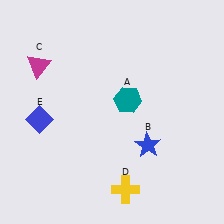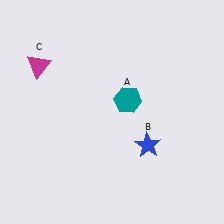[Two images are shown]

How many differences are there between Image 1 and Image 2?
There are 2 differences between the two images.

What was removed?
The yellow cross (D), the blue diamond (E) were removed in Image 2.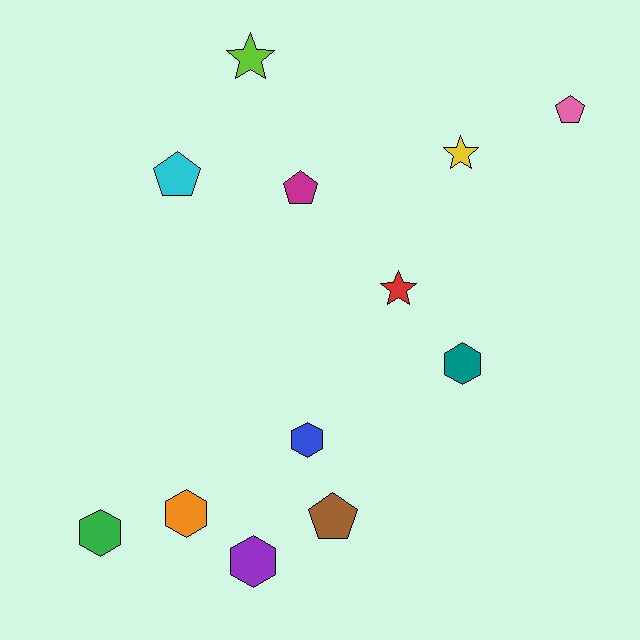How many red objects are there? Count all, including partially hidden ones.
There is 1 red object.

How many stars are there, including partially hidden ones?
There are 3 stars.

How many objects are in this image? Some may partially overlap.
There are 12 objects.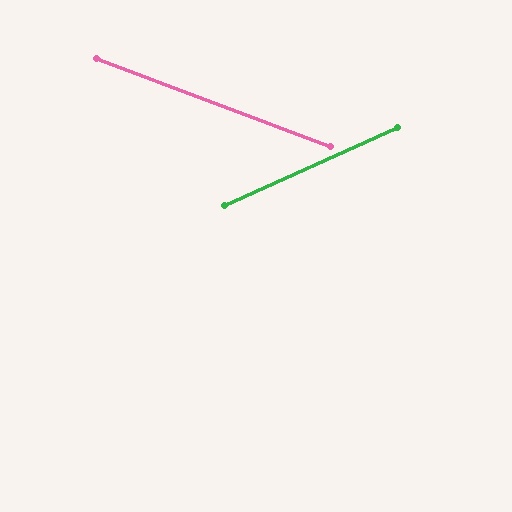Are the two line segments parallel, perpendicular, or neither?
Neither parallel nor perpendicular — they differ by about 45°.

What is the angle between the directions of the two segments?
Approximately 45 degrees.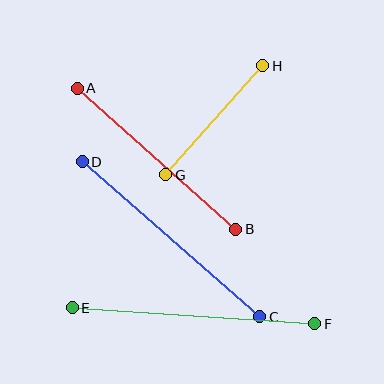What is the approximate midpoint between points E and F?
The midpoint is at approximately (193, 316) pixels.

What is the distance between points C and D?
The distance is approximately 235 pixels.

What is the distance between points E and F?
The distance is approximately 243 pixels.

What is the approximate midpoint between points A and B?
The midpoint is at approximately (157, 159) pixels.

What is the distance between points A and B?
The distance is approximately 212 pixels.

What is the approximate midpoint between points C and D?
The midpoint is at approximately (171, 239) pixels.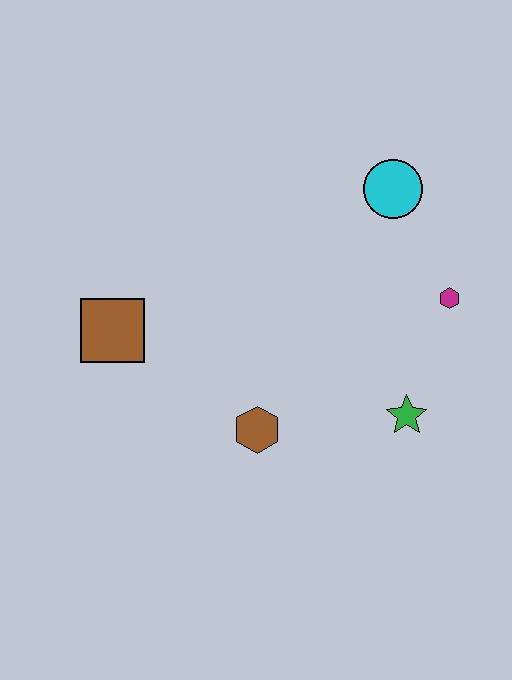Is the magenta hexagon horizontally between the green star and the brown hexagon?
No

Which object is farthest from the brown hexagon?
The cyan circle is farthest from the brown hexagon.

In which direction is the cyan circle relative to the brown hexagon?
The cyan circle is above the brown hexagon.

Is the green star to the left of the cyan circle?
No